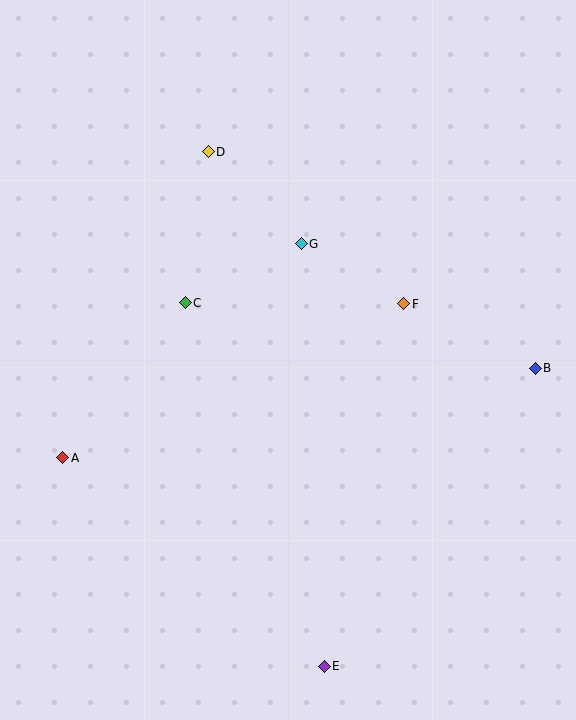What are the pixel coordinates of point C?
Point C is at (185, 303).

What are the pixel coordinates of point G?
Point G is at (301, 244).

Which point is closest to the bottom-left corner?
Point A is closest to the bottom-left corner.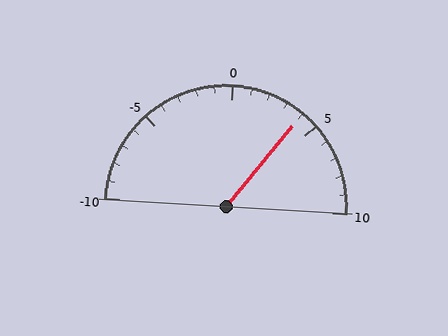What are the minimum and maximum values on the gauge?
The gauge ranges from -10 to 10.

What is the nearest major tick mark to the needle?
The nearest major tick mark is 5.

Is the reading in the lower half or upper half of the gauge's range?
The reading is in the upper half of the range (-10 to 10).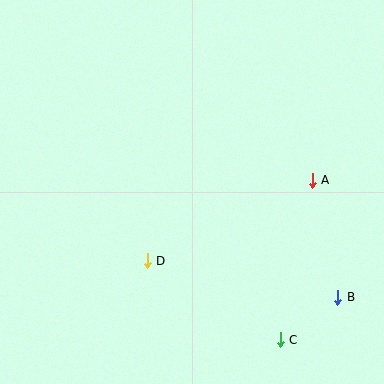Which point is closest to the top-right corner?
Point A is closest to the top-right corner.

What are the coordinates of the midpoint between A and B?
The midpoint between A and B is at (325, 239).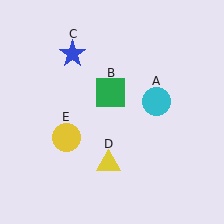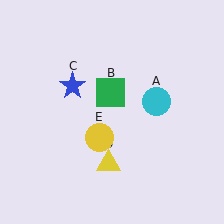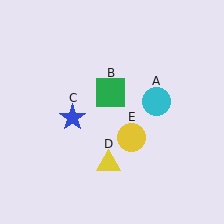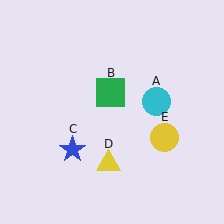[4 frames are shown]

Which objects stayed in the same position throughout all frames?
Cyan circle (object A) and green square (object B) and yellow triangle (object D) remained stationary.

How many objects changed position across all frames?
2 objects changed position: blue star (object C), yellow circle (object E).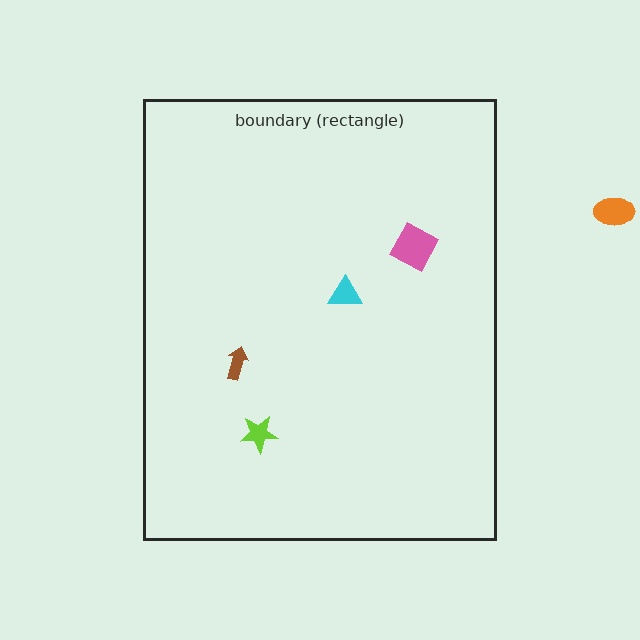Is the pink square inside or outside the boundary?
Inside.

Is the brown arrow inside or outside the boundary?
Inside.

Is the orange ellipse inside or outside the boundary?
Outside.